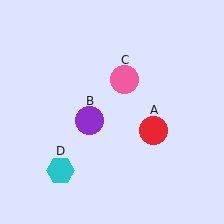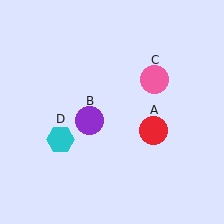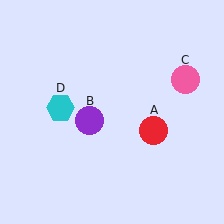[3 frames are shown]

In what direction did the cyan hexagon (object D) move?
The cyan hexagon (object D) moved up.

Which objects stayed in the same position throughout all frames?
Red circle (object A) and purple circle (object B) remained stationary.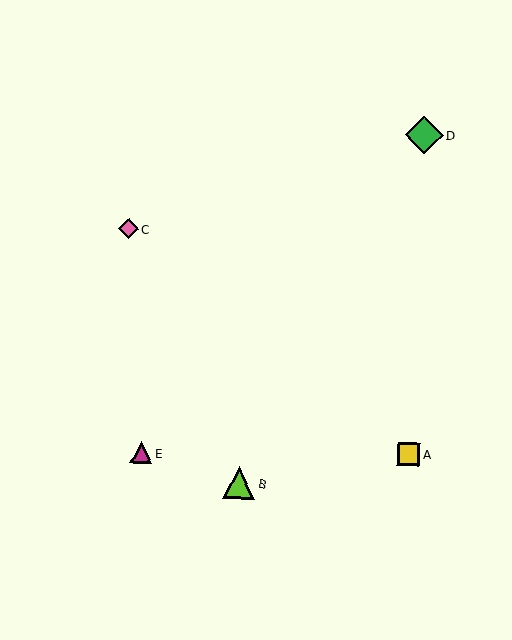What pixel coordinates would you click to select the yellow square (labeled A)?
Click at (409, 454) to select the yellow square A.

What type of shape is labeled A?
Shape A is a yellow square.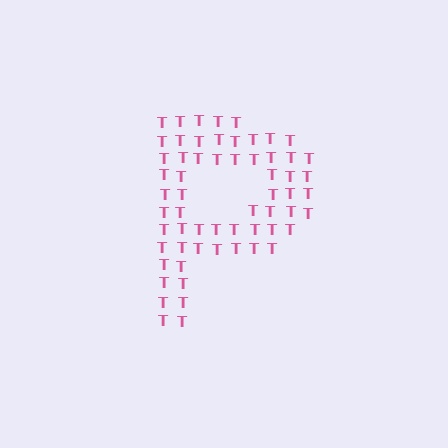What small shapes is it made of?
It is made of small letter T's.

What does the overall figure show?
The overall figure shows the letter P.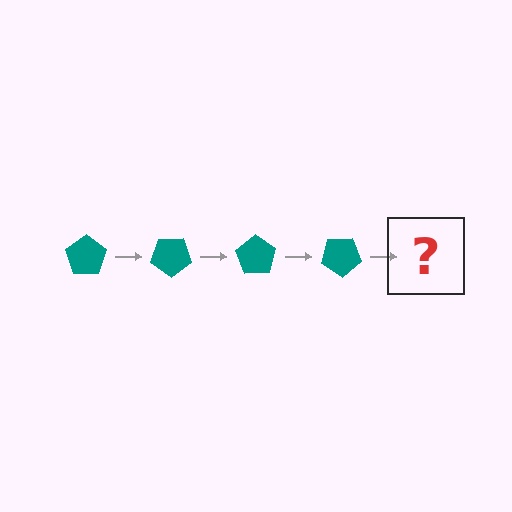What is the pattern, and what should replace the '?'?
The pattern is that the pentagon rotates 35 degrees each step. The '?' should be a teal pentagon rotated 140 degrees.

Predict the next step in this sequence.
The next step is a teal pentagon rotated 140 degrees.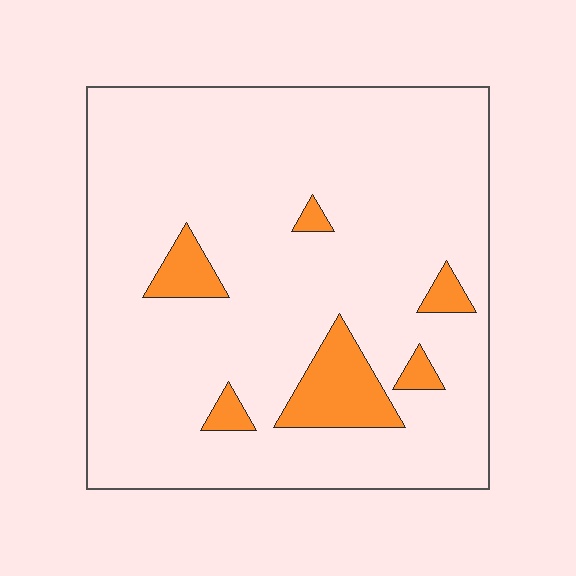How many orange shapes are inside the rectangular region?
6.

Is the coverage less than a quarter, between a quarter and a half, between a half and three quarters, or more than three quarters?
Less than a quarter.